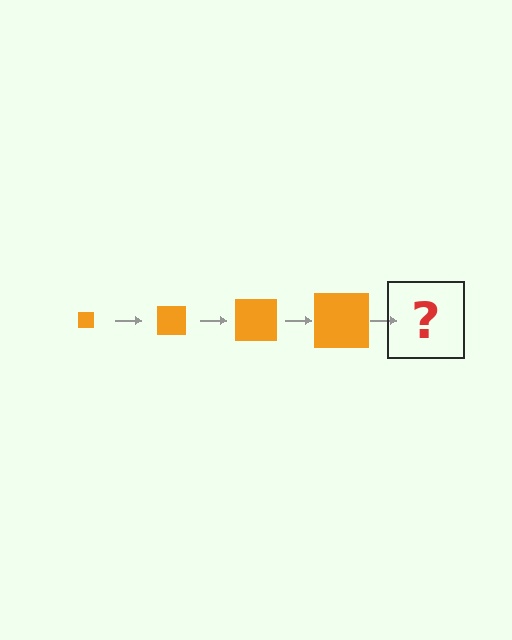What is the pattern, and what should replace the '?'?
The pattern is that the square gets progressively larger each step. The '?' should be an orange square, larger than the previous one.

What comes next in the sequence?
The next element should be an orange square, larger than the previous one.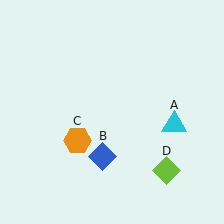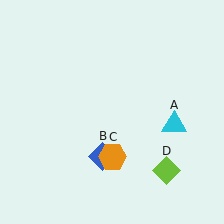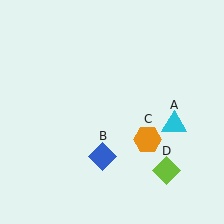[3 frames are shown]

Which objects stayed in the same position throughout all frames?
Cyan triangle (object A) and blue diamond (object B) and lime diamond (object D) remained stationary.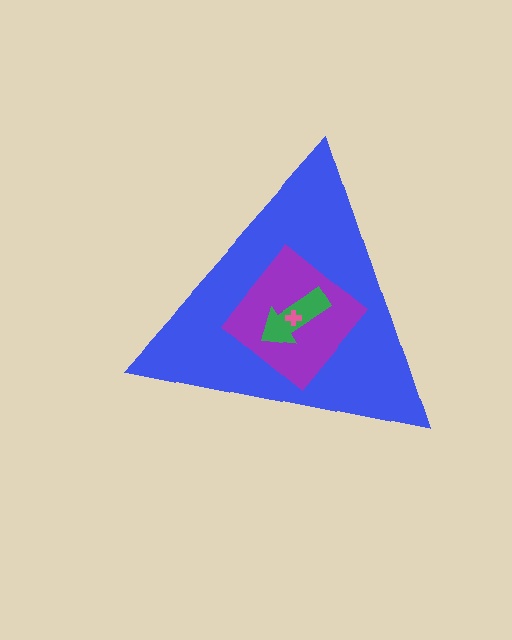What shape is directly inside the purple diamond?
The green arrow.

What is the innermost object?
The pink cross.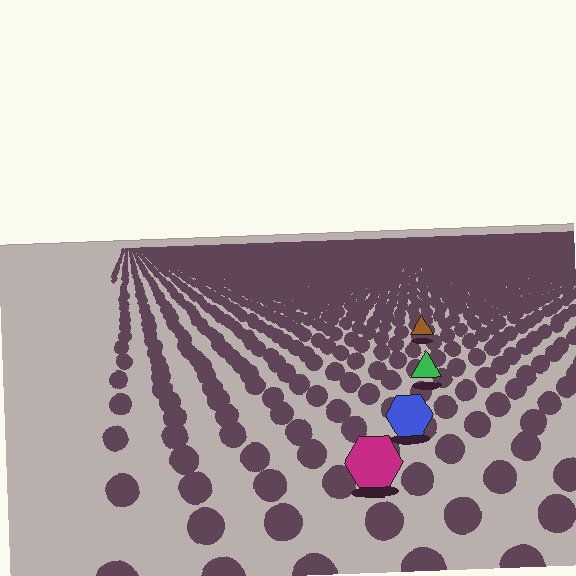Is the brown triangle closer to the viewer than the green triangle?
No. The green triangle is closer — you can tell from the texture gradient: the ground texture is coarser near it.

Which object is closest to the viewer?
The magenta hexagon is closest. The texture marks near it are larger and more spread out.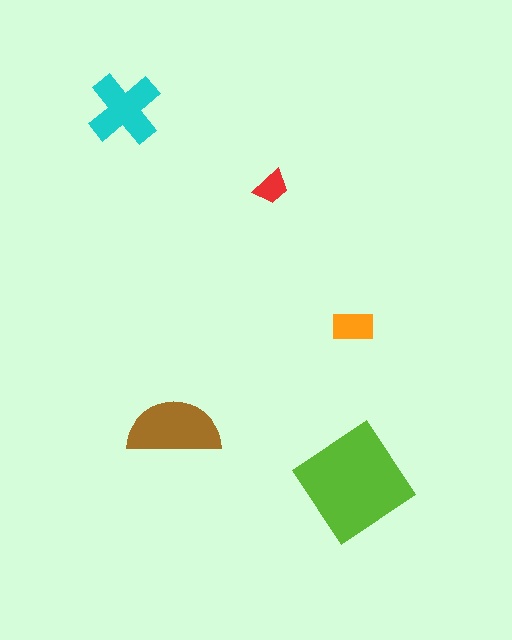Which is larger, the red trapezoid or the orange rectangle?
The orange rectangle.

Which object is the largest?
The lime diamond.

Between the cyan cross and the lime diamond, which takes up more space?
The lime diamond.